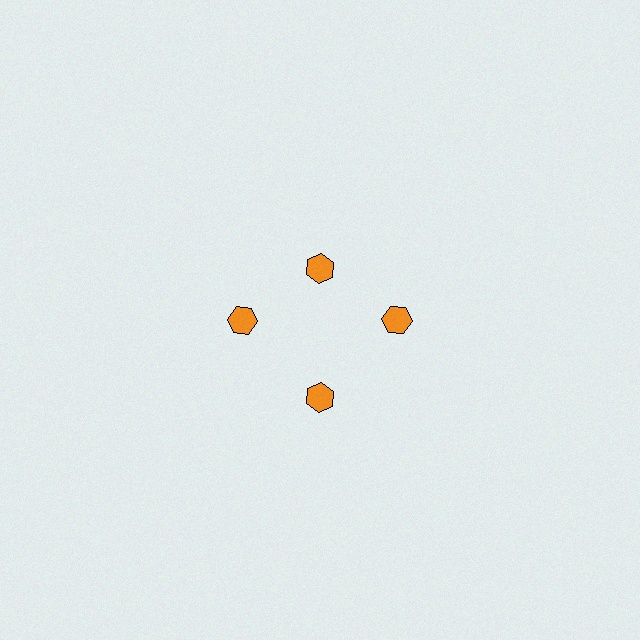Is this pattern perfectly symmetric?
No. The 4 orange hexagons are arranged in a ring, but one element near the 12 o'clock position is pulled inward toward the center, breaking the 4-fold rotational symmetry.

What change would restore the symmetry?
The symmetry would be restored by moving it outward, back onto the ring so that all 4 hexagons sit at equal angles and equal distance from the center.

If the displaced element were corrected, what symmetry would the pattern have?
It would have 4-fold rotational symmetry — the pattern would map onto itself every 90 degrees.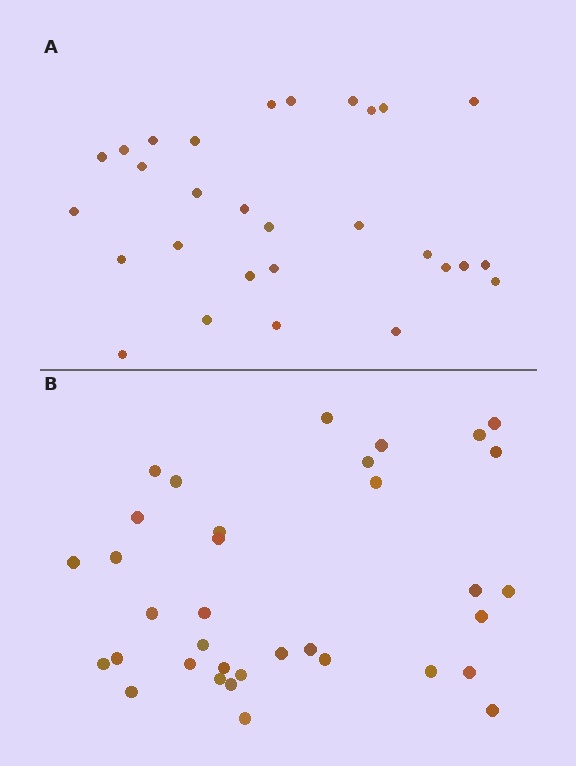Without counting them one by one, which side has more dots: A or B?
Region B (the bottom region) has more dots.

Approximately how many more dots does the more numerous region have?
Region B has about 6 more dots than region A.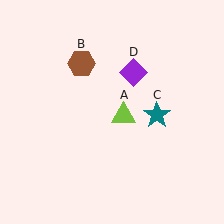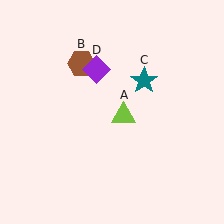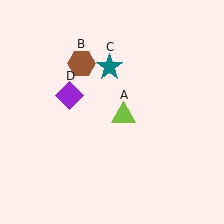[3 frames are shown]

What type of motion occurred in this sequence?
The teal star (object C), purple diamond (object D) rotated counterclockwise around the center of the scene.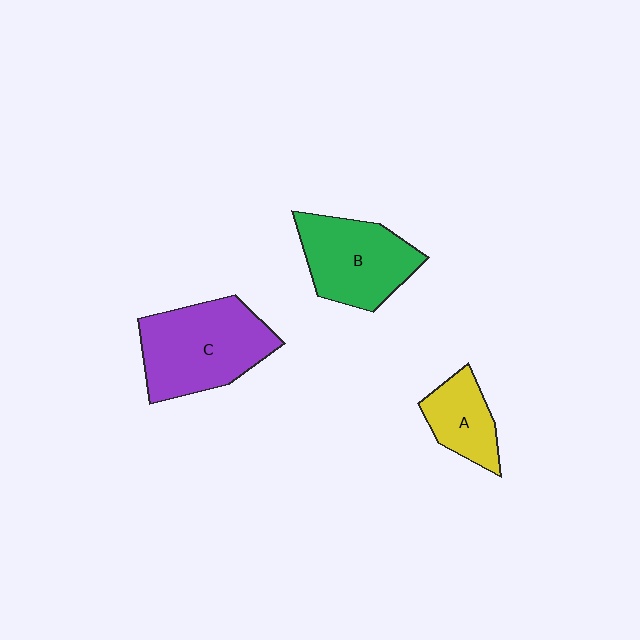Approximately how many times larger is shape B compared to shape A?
Approximately 1.7 times.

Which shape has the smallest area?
Shape A (yellow).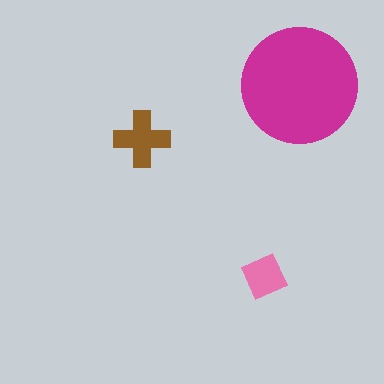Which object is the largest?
The magenta circle.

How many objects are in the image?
There are 3 objects in the image.